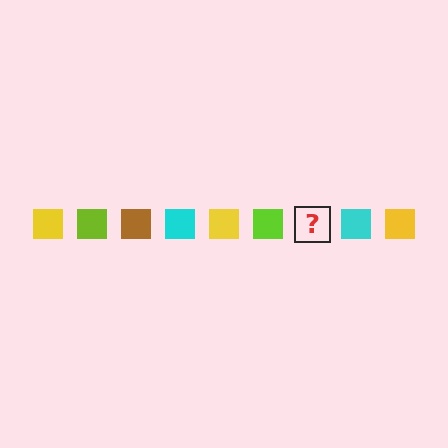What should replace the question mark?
The question mark should be replaced with a brown square.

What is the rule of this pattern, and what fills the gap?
The rule is that the pattern cycles through yellow, lime, brown, cyan squares. The gap should be filled with a brown square.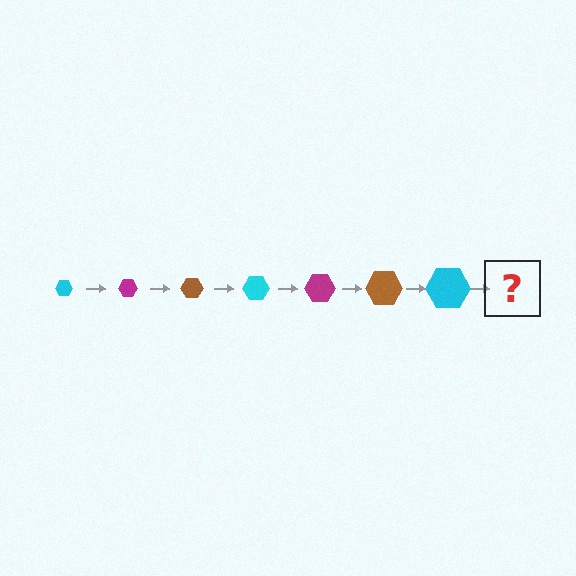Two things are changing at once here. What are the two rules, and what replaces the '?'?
The two rules are that the hexagon grows larger each step and the color cycles through cyan, magenta, and brown. The '?' should be a magenta hexagon, larger than the previous one.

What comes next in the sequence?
The next element should be a magenta hexagon, larger than the previous one.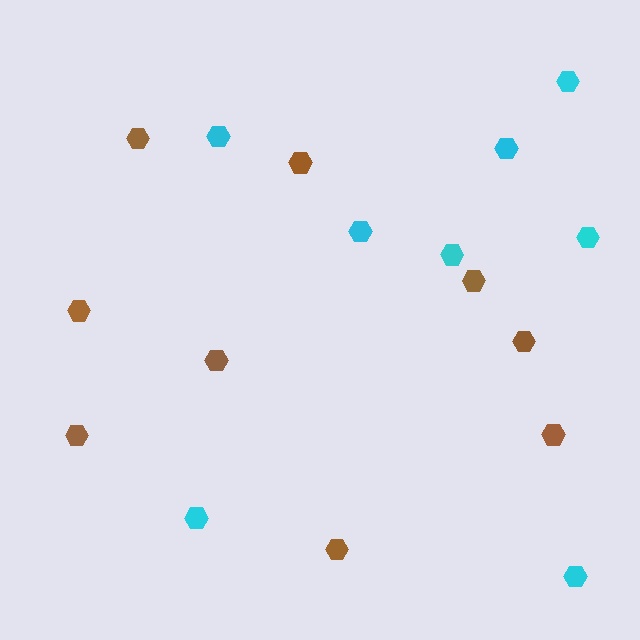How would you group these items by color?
There are 2 groups: one group of brown hexagons (9) and one group of cyan hexagons (8).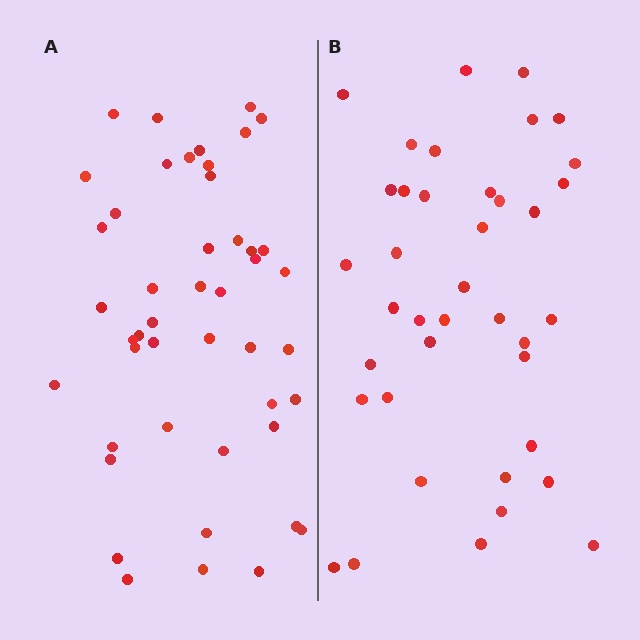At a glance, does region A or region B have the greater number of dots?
Region A (the left region) has more dots.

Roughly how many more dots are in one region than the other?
Region A has roughly 8 or so more dots than region B.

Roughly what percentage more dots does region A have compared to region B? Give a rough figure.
About 20% more.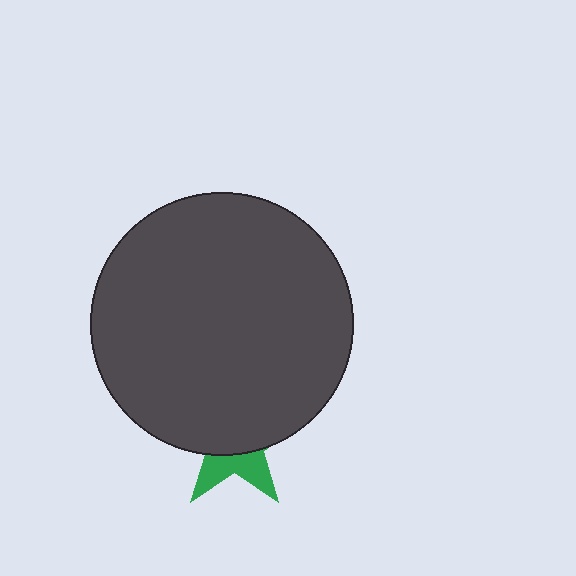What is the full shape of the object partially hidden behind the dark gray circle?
The partially hidden object is a green star.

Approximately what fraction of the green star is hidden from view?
Roughly 65% of the green star is hidden behind the dark gray circle.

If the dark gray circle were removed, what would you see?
You would see the complete green star.